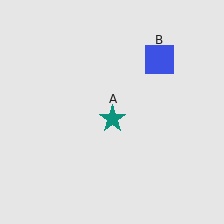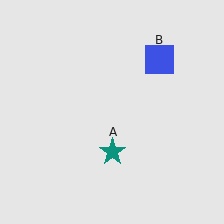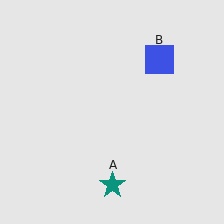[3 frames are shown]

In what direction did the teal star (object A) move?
The teal star (object A) moved down.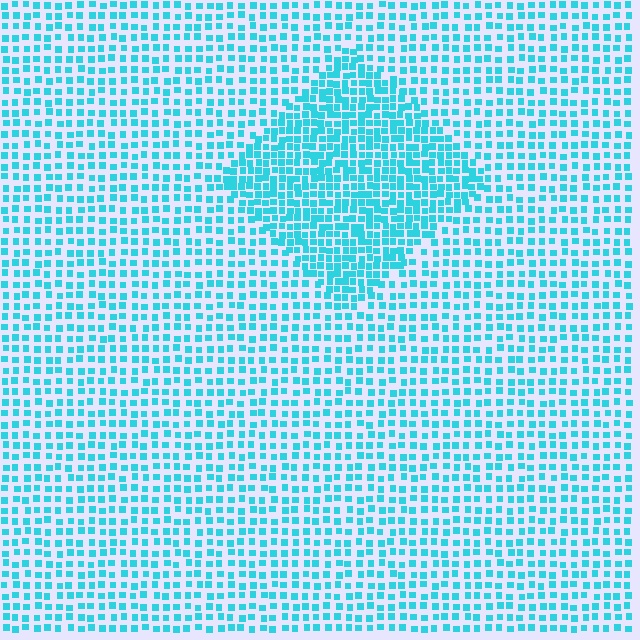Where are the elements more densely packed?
The elements are more densely packed inside the diamond boundary.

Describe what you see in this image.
The image contains small cyan elements arranged at two different densities. A diamond-shaped region is visible where the elements are more densely packed than the surrounding area.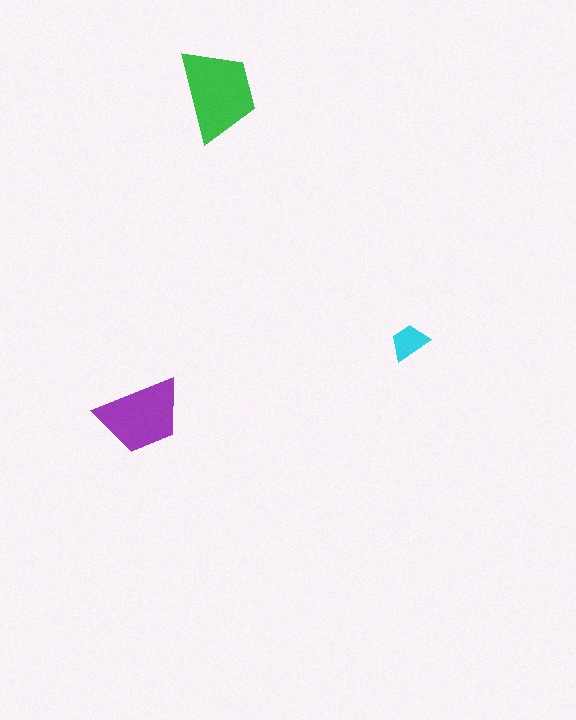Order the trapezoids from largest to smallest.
the green one, the purple one, the cyan one.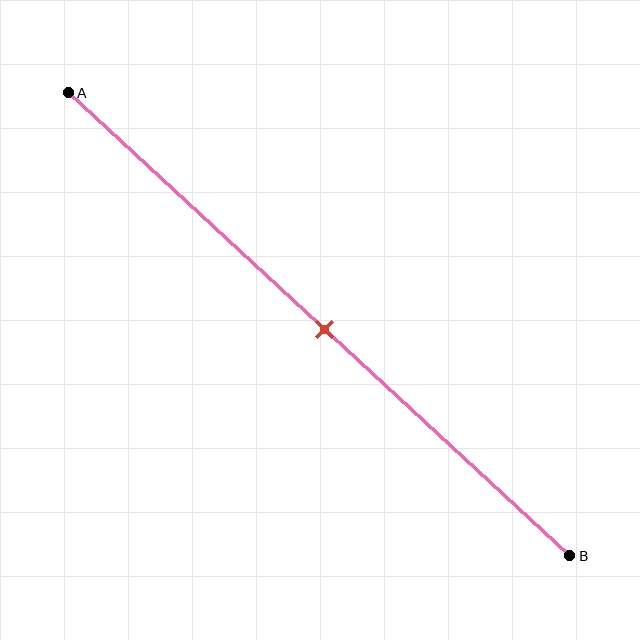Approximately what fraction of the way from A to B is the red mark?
The red mark is approximately 50% of the way from A to B.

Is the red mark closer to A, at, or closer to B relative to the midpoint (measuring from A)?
The red mark is approximately at the midpoint of segment AB.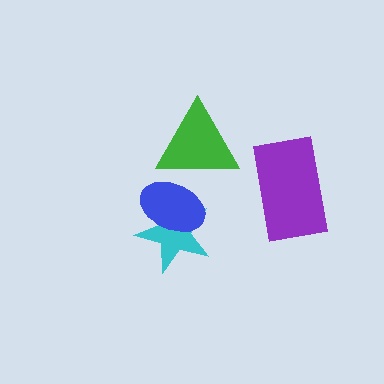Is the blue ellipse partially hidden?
No, no other shape covers it.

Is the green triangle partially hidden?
Yes, it is partially covered by another shape.